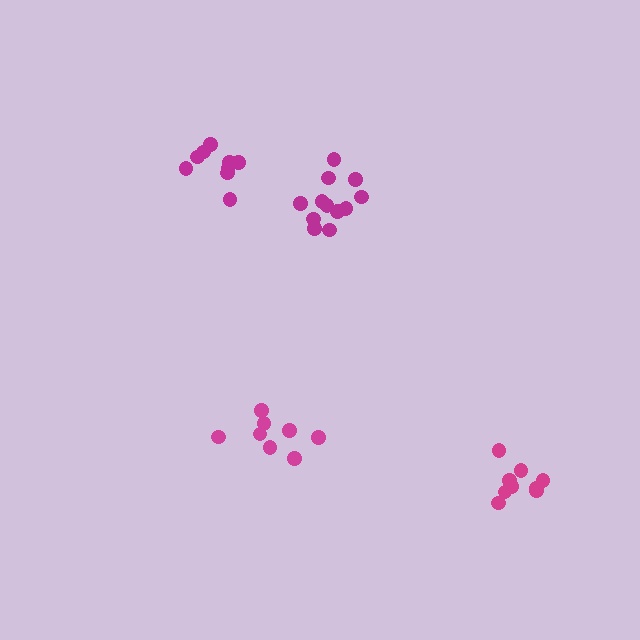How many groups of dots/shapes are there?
There are 4 groups.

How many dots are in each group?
Group 1: 9 dots, Group 2: 12 dots, Group 3: 8 dots, Group 4: 9 dots (38 total).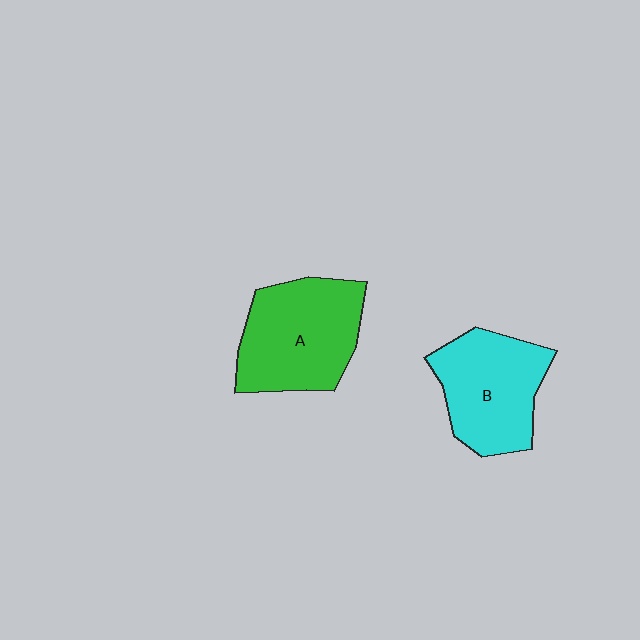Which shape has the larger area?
Shape A (green).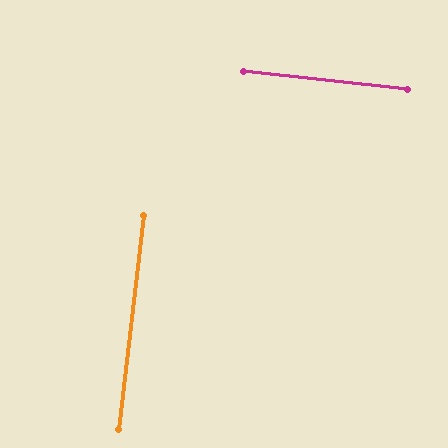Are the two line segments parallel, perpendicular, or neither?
Perpendicular — they meet at approximately 89°.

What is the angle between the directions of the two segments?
Approximately 89 degrees.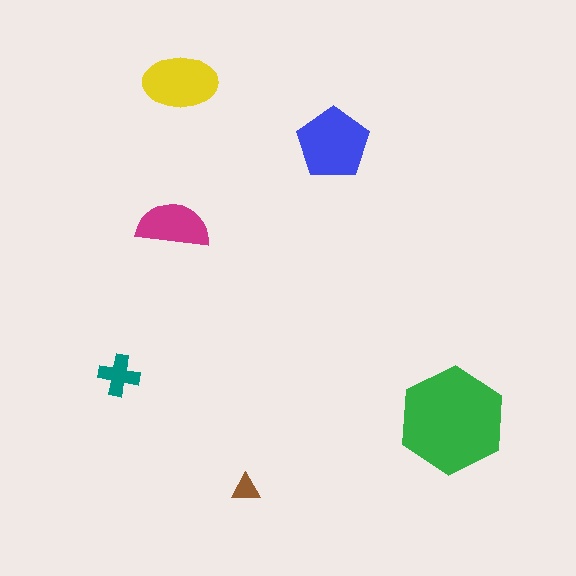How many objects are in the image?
There are 6 objects in the image.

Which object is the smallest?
The brown triangle.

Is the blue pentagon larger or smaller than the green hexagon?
Smaller.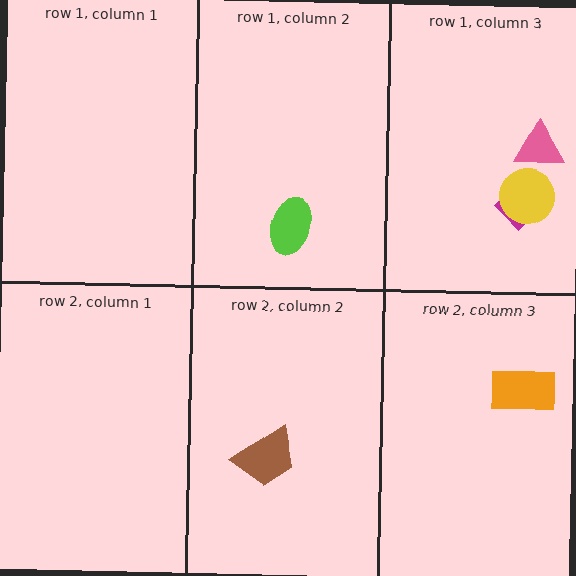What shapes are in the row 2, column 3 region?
The orange rectangle.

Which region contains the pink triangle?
The row 1, column 3 region.